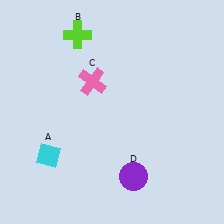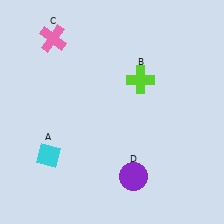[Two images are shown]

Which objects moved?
The objects that moved are: the lime cross (B), the pink cross (C).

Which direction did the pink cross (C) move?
The pink cross (C) moved up.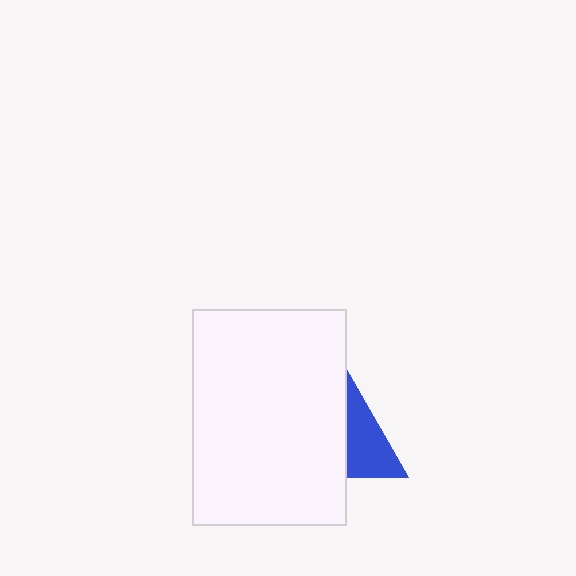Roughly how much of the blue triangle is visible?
About half of it is visible (roughly 47%).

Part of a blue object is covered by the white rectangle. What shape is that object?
It is a triangle.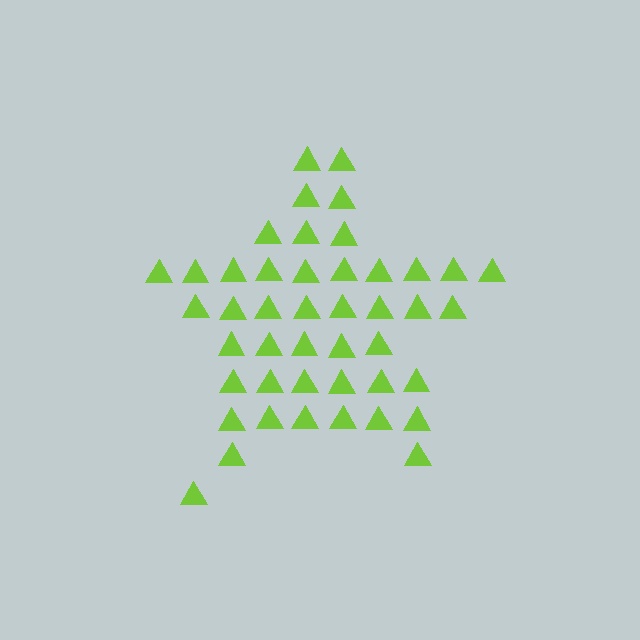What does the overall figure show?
The overall figure shows a star.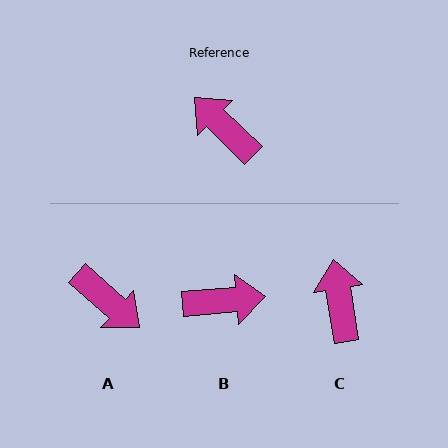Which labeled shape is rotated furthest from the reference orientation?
A, about 177 degrees away.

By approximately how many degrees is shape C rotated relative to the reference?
Approximately 36 degrees clockwise.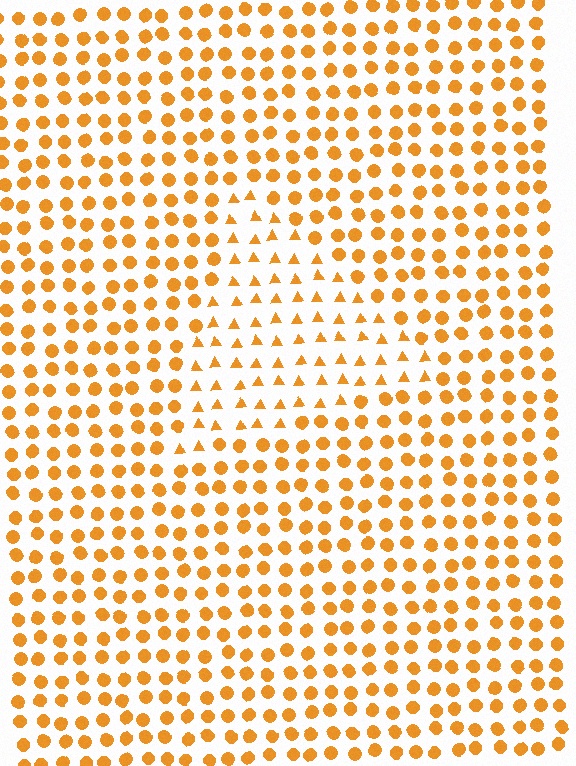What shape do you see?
I see a triangle.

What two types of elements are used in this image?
The image uses triangles inside the triangle region and circles outside it.